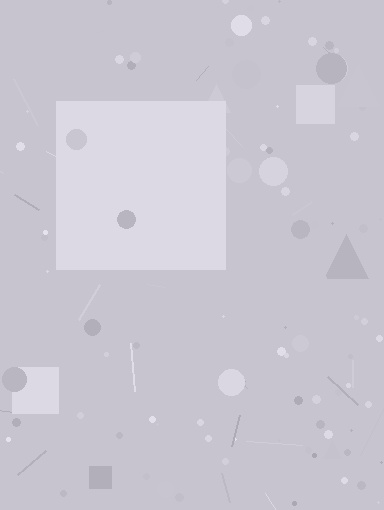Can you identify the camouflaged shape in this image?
The camouflaged shape is a square.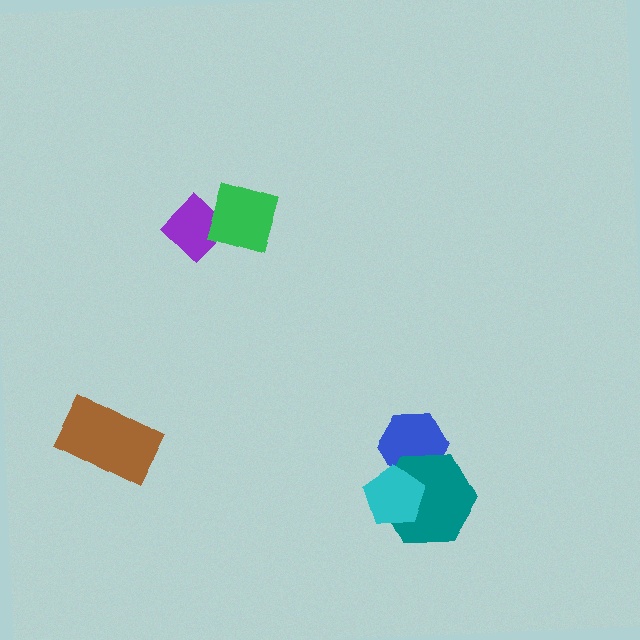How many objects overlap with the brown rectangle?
0 objects overlap with the brown rectangle.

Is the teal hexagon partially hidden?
Yes, it is partially covered by another shape.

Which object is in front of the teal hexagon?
The cyan pentagon is in front of the teal hexagon.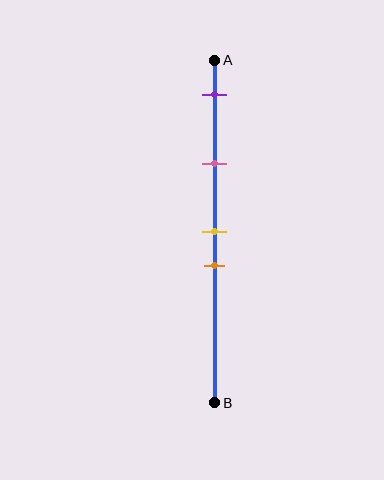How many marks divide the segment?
There are 4 marks dividing the segment.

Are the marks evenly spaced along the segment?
No, the marks are not evenly spaced.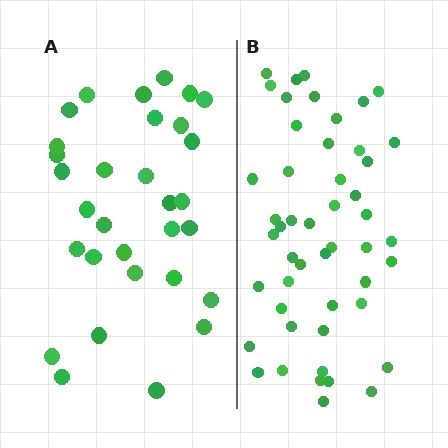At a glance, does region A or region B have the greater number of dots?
Region B (the right region) has more dots.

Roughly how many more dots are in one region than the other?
Region B has approximately 20 more dots than region A.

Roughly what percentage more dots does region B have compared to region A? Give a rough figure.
About 60% more.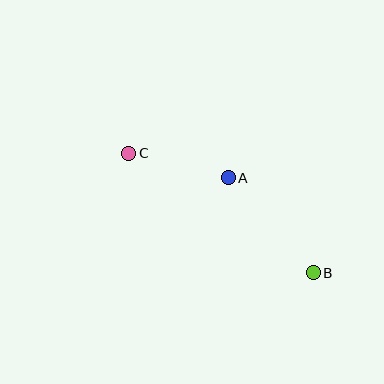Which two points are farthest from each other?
Points B and C are farthest from each other.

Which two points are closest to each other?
Points A and C are closest to each other.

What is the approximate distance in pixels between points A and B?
The distance between A and B is approximately 127 pixels.